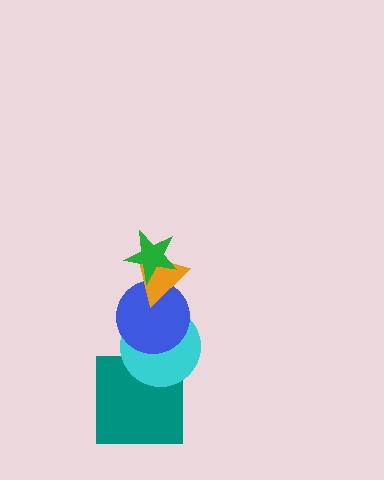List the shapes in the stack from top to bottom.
From top to bottom: the green star, the orange triangle, the blue circle, the cyan circle, the teal square.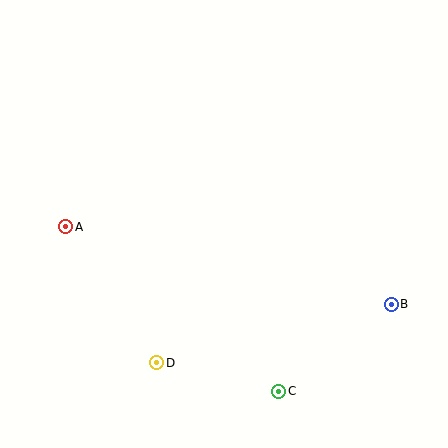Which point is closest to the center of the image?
Point D at (157, 363) is closest to the center.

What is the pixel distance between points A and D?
The distance between A and D is 164 pixels.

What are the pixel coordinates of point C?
Point C is at (279, 391).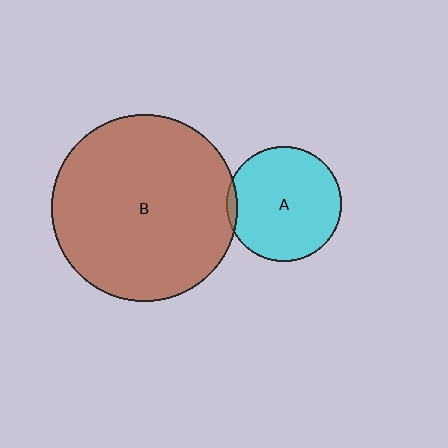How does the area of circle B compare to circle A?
Approximately 2.6 times.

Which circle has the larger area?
Circle B (brown).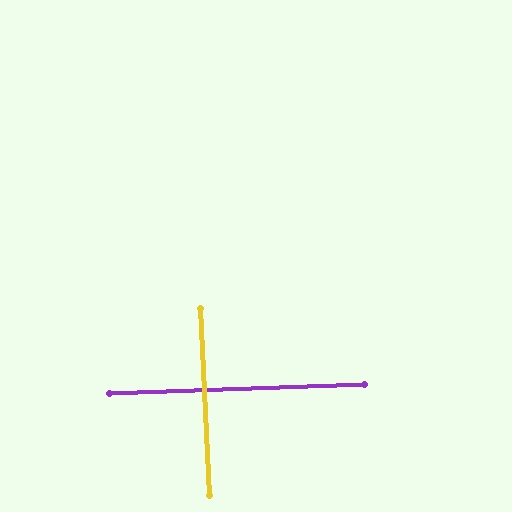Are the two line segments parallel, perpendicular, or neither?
Perpendicular — they meet at approximately 89°.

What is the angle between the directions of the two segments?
Approximately 89 degrees.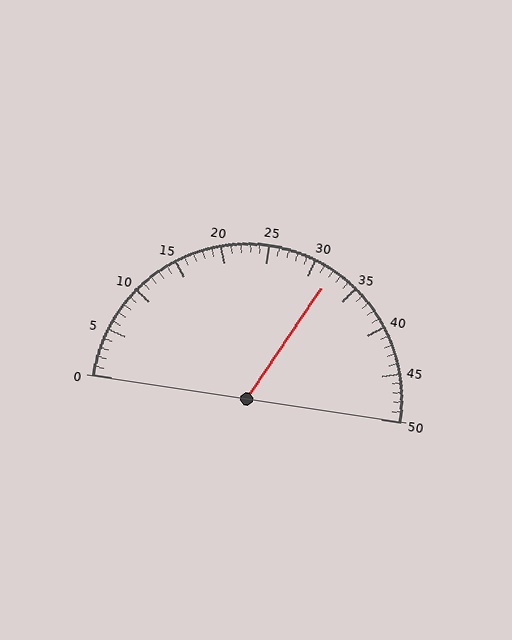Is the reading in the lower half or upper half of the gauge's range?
The reading is in the upper half of the range (0 to 50).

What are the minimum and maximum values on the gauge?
The gauge ranges from 0 to 50.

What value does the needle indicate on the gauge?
The needle indicates approximately 32.